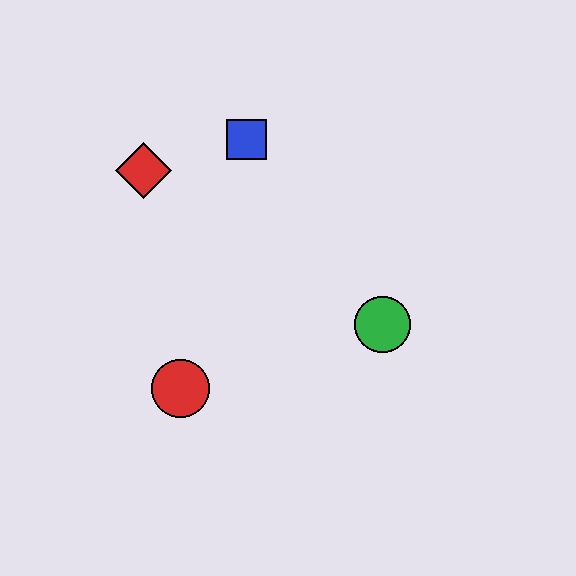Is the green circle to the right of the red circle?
Yes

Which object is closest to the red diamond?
The blue square is closest to the red diamond.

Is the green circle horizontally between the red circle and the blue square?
No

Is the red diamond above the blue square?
No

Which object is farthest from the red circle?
The blue square is farthest from the red circle.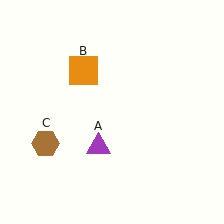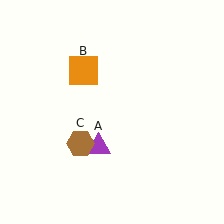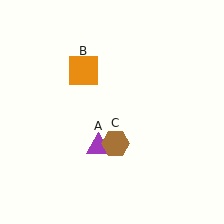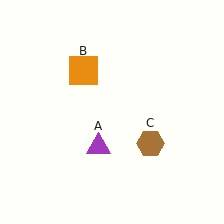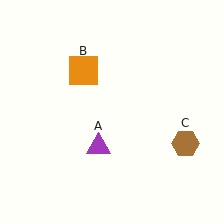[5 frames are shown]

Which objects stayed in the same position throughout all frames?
Purple triangle (object A) and orange square (object B) remained stationary.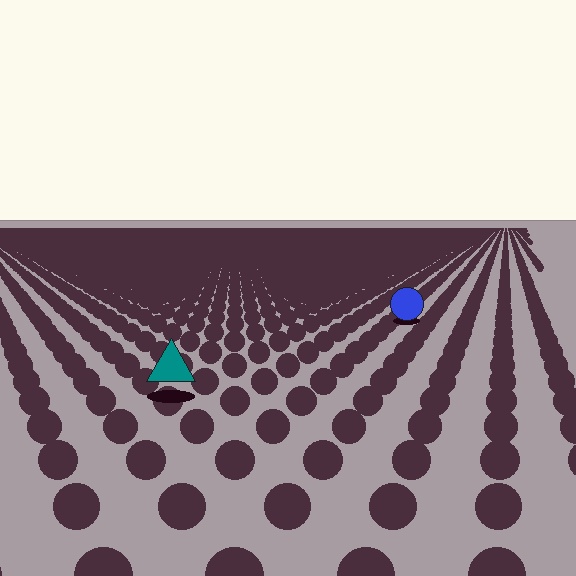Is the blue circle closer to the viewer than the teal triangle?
No. The teal triangle is closer — you can tell from the texture gradient: the ground texture is coarser near it.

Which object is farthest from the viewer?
The blue circle is farthest from the viewer. It appears smaller and the ground texture around it is denser.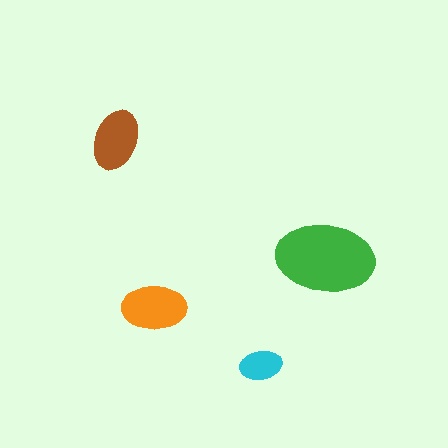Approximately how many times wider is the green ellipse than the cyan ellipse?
About 2.5 times wider.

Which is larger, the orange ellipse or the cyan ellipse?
The orange one.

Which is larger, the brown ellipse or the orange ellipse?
The orange one.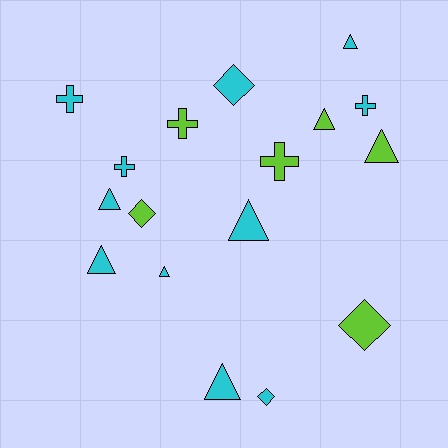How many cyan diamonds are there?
There are 2 cyan diamonds.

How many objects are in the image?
There are 17 objects.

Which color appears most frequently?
Cyan, with 11 objects.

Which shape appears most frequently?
Triangle, with 8 objects.